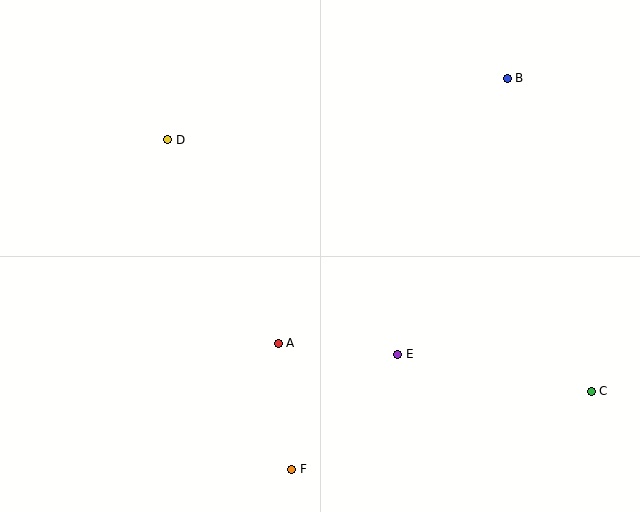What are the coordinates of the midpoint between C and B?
The midpoint between C and B is at (549, 235).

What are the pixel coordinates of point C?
Point C is at (591, 391).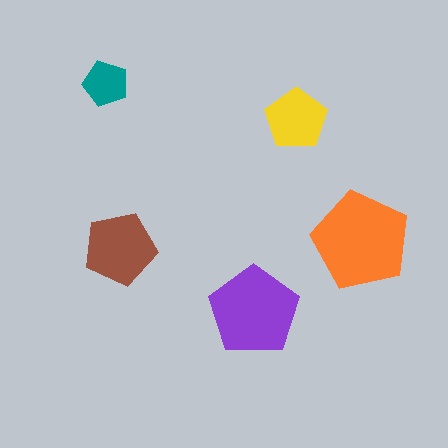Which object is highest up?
The teal pentagon is topmost.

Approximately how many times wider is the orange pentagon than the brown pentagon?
About 1.5 times wider.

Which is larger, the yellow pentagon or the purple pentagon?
The purple one.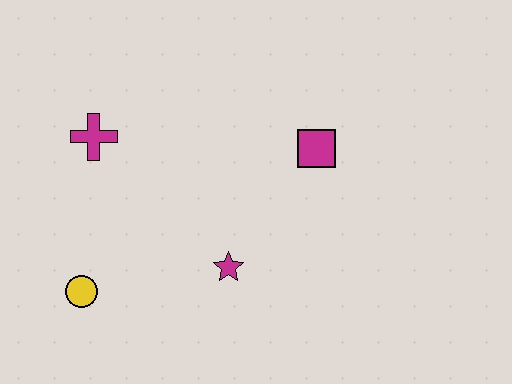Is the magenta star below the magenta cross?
Yes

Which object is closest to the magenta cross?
The yellow circle is closest to the magenta cross.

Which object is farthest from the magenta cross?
The magenta square is farthest from the magenta cross.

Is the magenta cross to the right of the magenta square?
No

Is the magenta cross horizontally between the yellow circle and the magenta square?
Yes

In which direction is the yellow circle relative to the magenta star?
The yellow circle is to the left of the magenta star.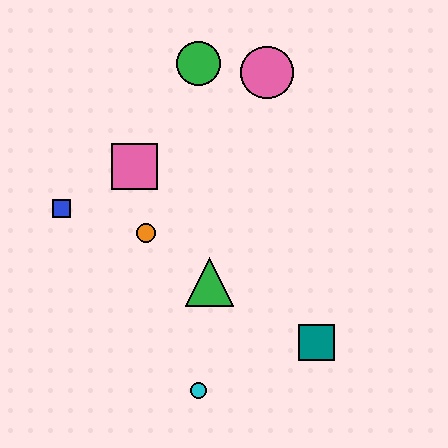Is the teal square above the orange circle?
No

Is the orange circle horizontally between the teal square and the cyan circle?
No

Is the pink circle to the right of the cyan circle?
Yes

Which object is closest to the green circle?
The pink circle is closest to the green circle.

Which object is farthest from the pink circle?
The cyan circle is farthest from the pink circle.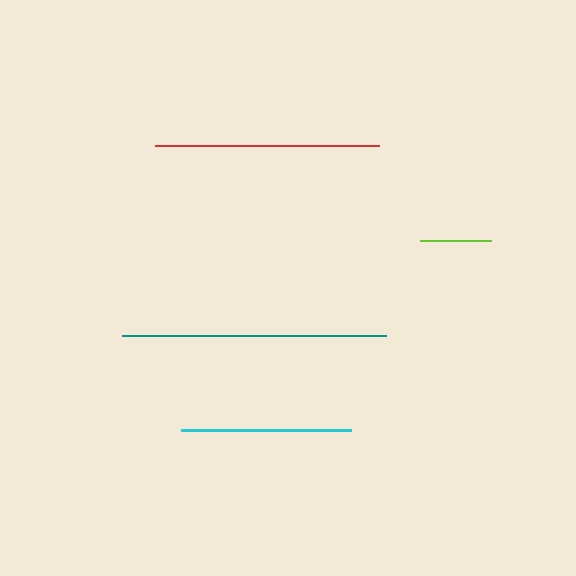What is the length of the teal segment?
The teal segment is approximately 264 pixels long.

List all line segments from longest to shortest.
From longest to shortest: teal, red, cyan, lime.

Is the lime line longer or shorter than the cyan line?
The cyan line is longer than the lime line.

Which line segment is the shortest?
The lime line is the shortest at approximately 70 pixels.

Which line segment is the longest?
The teal line is the longest at approximately 264 pixels.